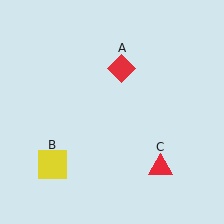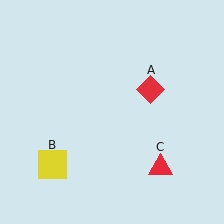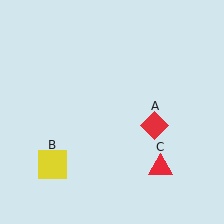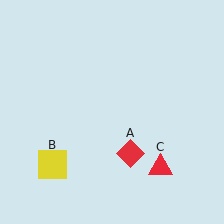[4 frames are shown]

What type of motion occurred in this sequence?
The red diamond (object A) rotated clockwise around the center of the scene.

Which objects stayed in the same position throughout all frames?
Yellow square (object B) and red triangle (object C) remained stationary.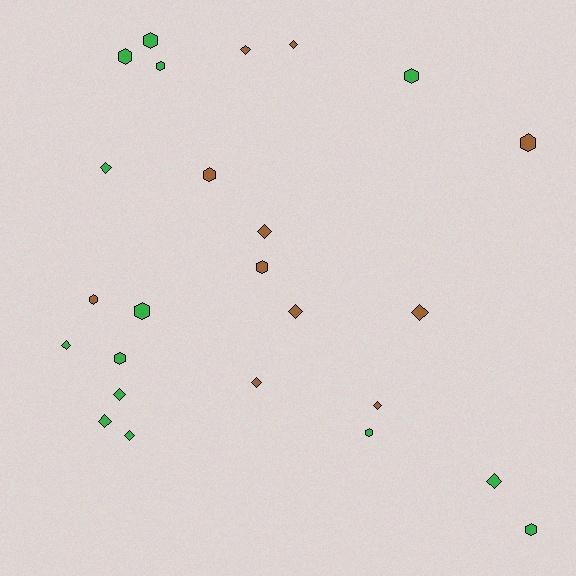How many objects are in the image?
There are 25 objects.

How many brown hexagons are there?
There are 4 brown hexagons.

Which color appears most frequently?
Green, with 14 objects.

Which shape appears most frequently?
Diamond, with 13 objects.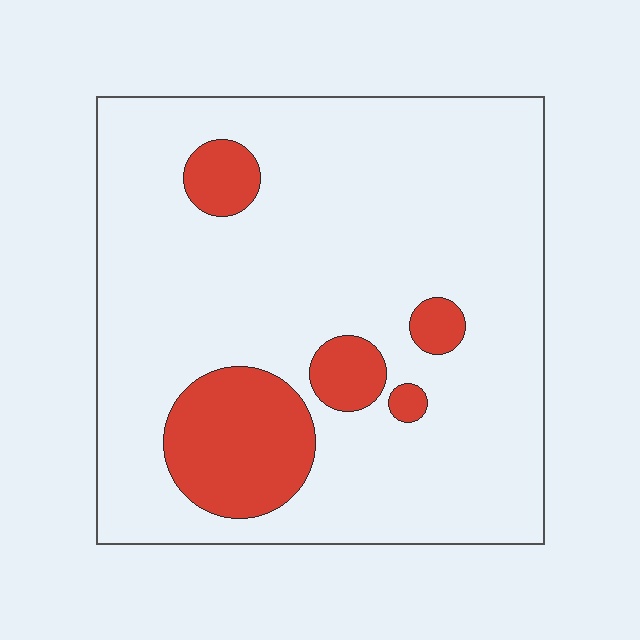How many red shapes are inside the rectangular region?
5.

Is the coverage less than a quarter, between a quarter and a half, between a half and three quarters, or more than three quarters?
Less than a quarter.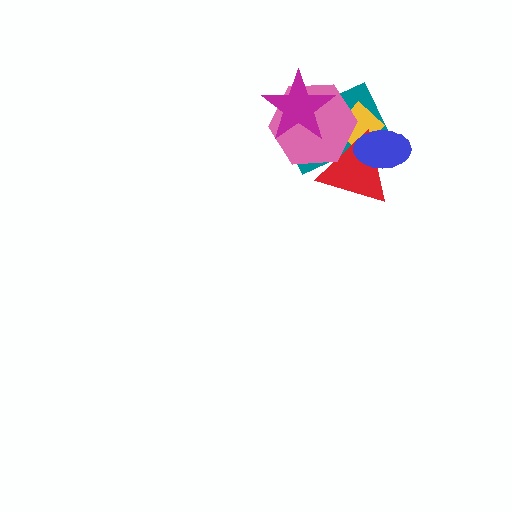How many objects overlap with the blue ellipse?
3 objects overlap with the blue ellipse.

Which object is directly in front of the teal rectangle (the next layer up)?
The yellow diamond is directly in front of the teal rectangle.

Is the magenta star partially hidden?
No, no other shape covers it.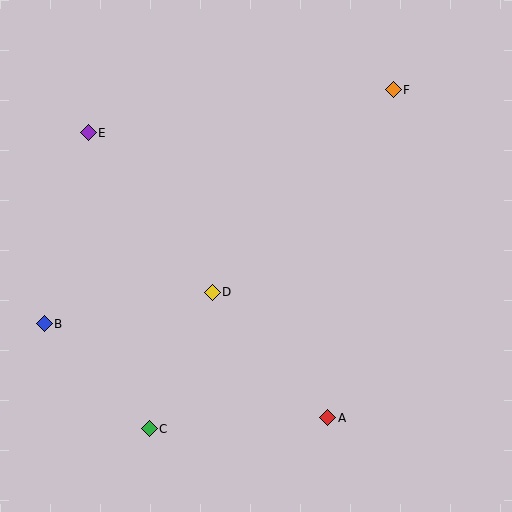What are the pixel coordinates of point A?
Point A is at (328, 418).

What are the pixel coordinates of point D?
Point D is at (212, 292).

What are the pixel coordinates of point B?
Point B is at (44, 324).